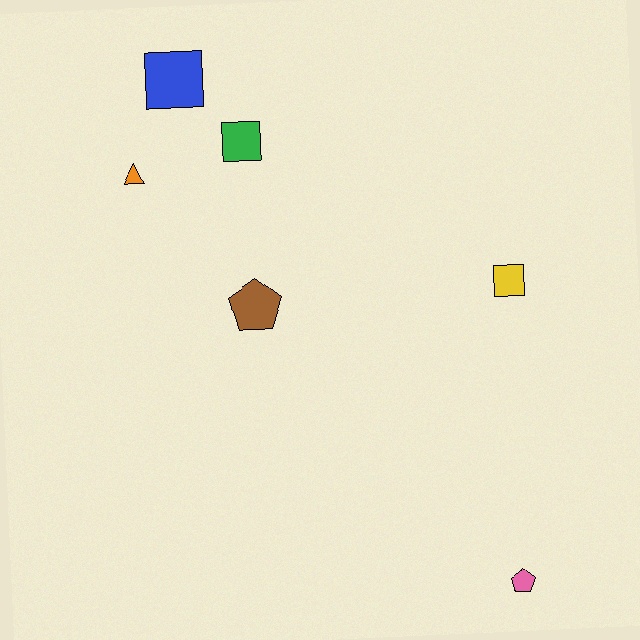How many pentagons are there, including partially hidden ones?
There are 2 pentagons.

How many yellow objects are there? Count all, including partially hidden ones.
There is 1 yellow object.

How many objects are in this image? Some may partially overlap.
There are 6 objects.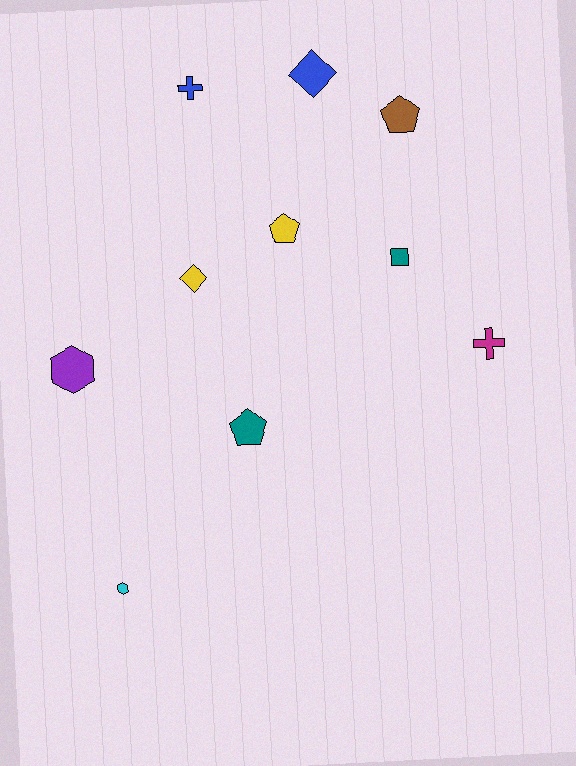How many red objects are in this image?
There are no red objects.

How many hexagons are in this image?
There are 2 hexagons.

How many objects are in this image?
There are 10 objects.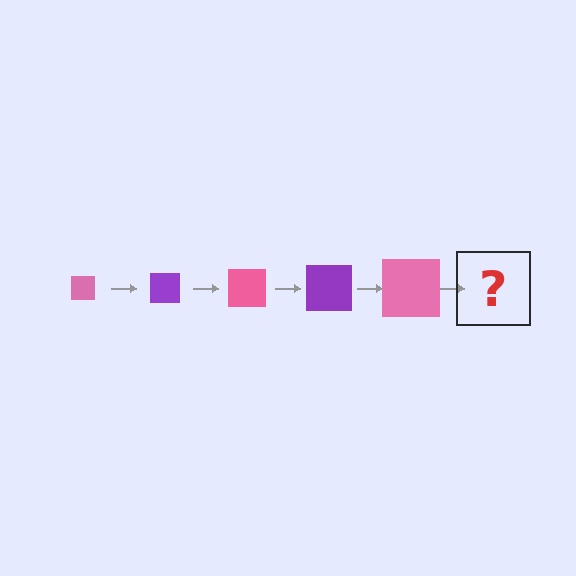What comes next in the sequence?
The next element should be a purple square, larger than the previous one.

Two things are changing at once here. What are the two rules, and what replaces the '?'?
The two rules are that the square grows larger each step and the color cycles through pink and purple. The '?' should be a purple square, larger than the previous one.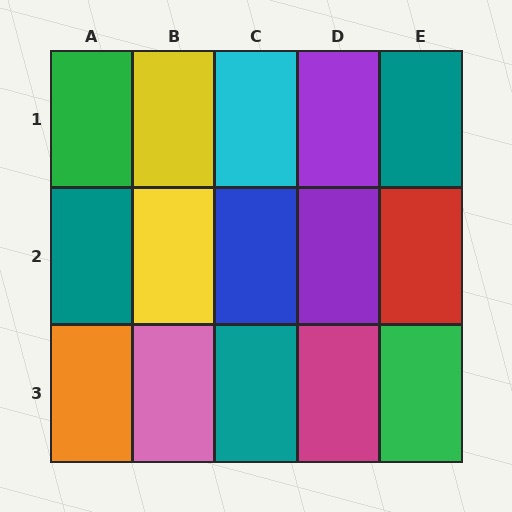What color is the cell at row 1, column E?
Teal.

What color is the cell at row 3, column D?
Magenta.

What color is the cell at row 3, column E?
Green.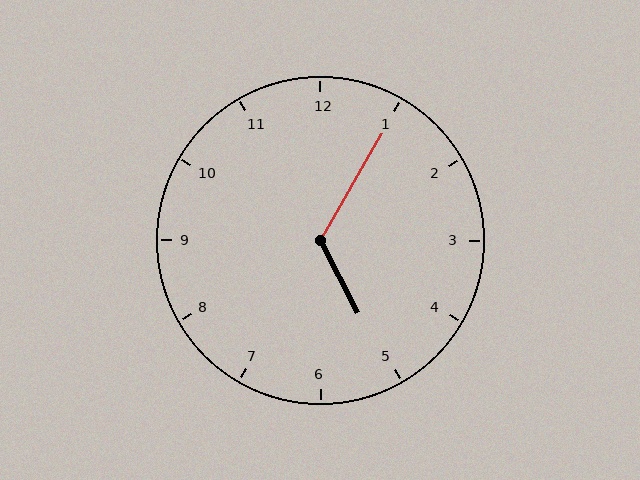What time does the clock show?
5:05.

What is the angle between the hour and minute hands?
Approximately 122 degrees.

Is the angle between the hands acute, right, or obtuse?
It is obtuse.